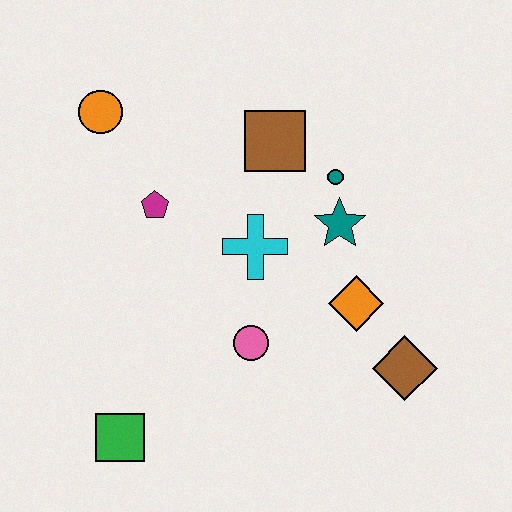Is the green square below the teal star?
Yes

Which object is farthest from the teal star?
The green square is farthest from the teal star.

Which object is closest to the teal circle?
The teal star is closest to the teal circle.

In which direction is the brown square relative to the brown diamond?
The brown square is above the brown diamond.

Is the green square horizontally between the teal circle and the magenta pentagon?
No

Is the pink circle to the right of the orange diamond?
No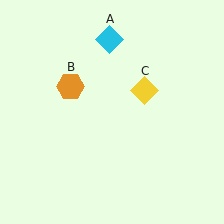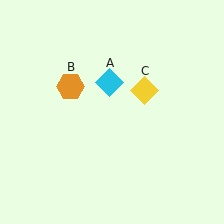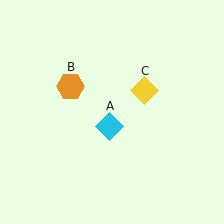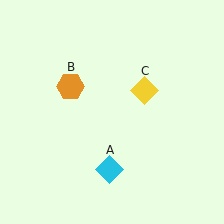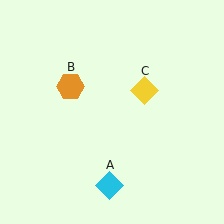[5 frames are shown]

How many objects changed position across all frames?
1 object changed position: cyan diamond (object A).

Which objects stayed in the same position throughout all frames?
Orange hexagon (object B) and yellow diamond (object C) remained stationary.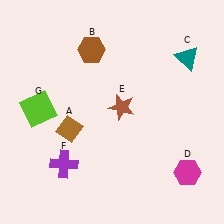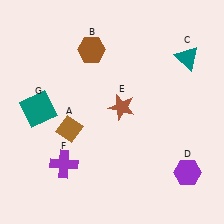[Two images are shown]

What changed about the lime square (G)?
In Image 1, G is lime. In Image 2, it changed to teal.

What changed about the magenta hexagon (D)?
In Image 1, D is magenta. In Image 2, it changed to purple.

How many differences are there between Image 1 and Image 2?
There are 2 differences between the two images.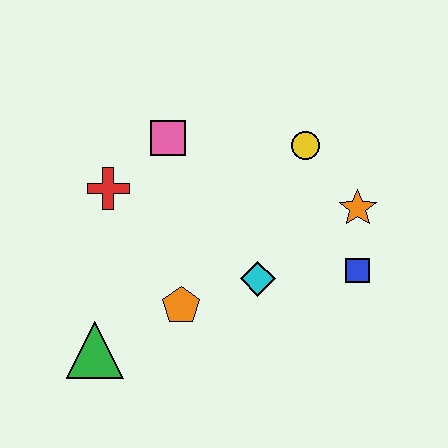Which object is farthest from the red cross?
The blue square is farthest from the red cross.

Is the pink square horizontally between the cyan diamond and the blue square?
No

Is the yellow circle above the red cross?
Yes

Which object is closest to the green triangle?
The orange pentagon is closest to the green triangle.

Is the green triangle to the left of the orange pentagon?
Yes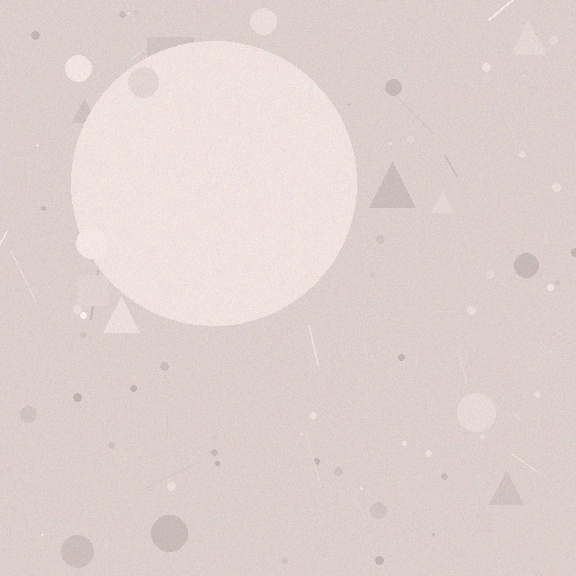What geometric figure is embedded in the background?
A circle is embedded in the background.